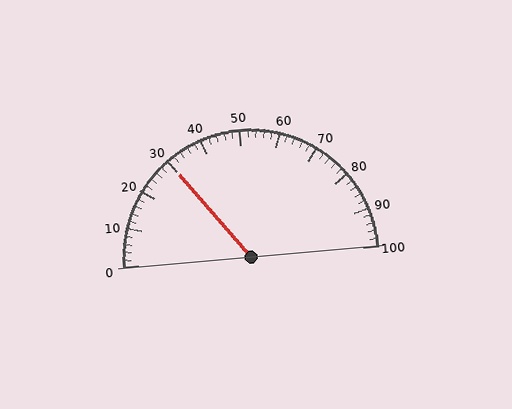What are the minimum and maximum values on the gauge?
The gauge ranges from 0 to 100.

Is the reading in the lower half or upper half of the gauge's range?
The reading is in the lower half of the range (0 to 100).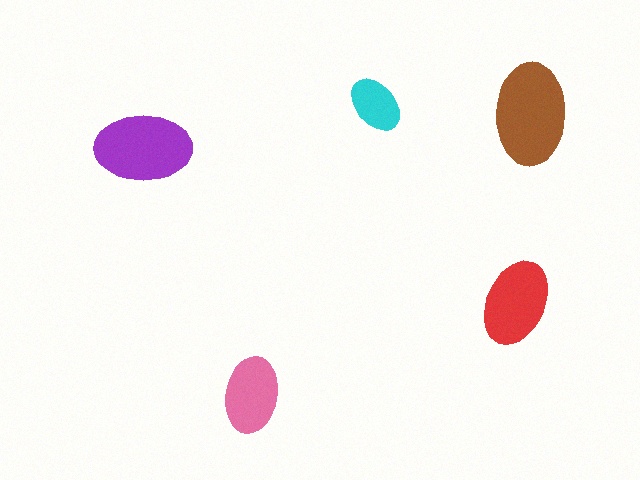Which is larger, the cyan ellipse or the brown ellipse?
The brown one.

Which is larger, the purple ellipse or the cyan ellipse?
The purple one.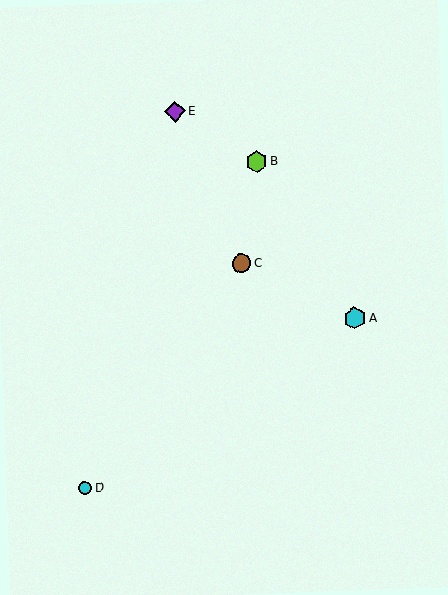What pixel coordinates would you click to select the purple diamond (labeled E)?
Click at (175, 111) to select the purple diamond E.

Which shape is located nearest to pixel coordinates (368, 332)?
The cyan hexagon (labeled A) at (355, 318) is nearest to that location.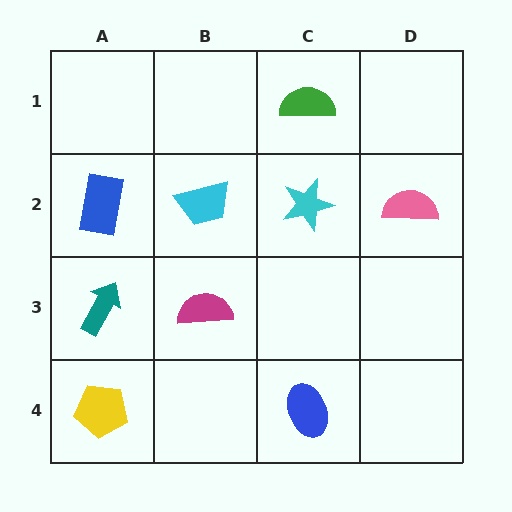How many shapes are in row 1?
1 shape.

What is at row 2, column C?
A cyan star.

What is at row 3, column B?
A magenta semicircle.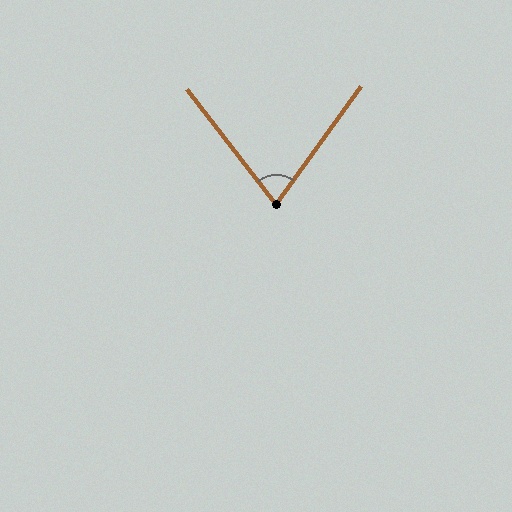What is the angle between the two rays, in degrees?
Approximately 73 degrees.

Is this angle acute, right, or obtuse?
It is acute.